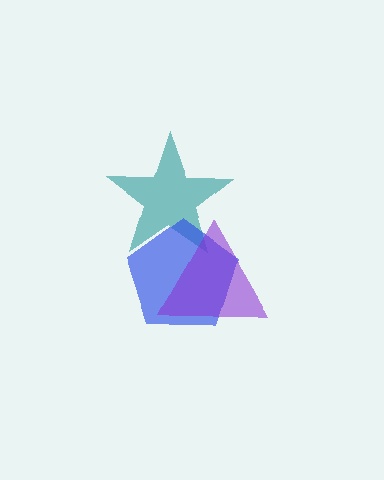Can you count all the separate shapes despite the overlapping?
Yes, there are 3 separate shapes.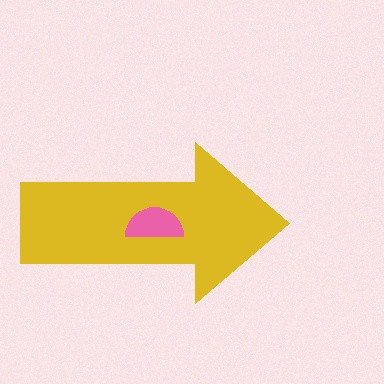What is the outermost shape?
The yellow arrow.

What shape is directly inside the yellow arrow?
The pink semicircle.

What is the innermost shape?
The pink semicircle.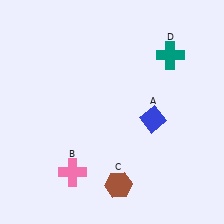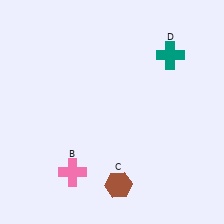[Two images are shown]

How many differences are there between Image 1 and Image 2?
There is 1 difference between the two images.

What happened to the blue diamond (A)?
The blue diamond (A) was removed in Image 2. It was in the bottom-right area of Image 1.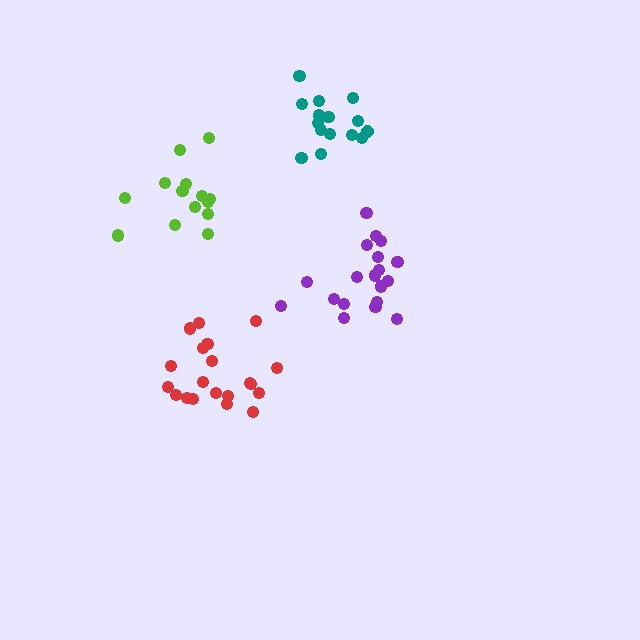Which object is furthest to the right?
The purple cluster is rightmost.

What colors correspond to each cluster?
The clusters are colored: purple, teal, red, lime.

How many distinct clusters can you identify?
There are 4 distinct clusters.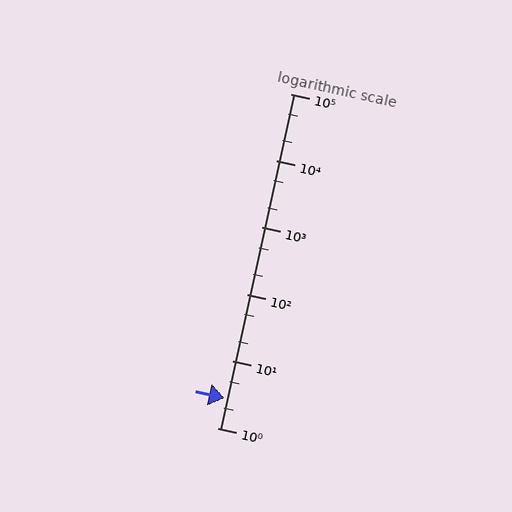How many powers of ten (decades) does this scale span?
The scale spans 5 decades, from 1 to 100000.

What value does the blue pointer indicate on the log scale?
The pointer indicates approximately 2.8.